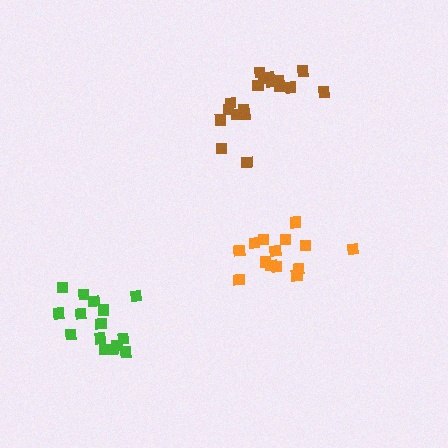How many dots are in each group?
Group 1: 14 dots, Group 2: 15 dots, Group 3: 18 dots (47 total).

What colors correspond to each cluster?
The clusters are colored: orange, green, brown.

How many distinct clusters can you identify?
There are 3 distinct clusters.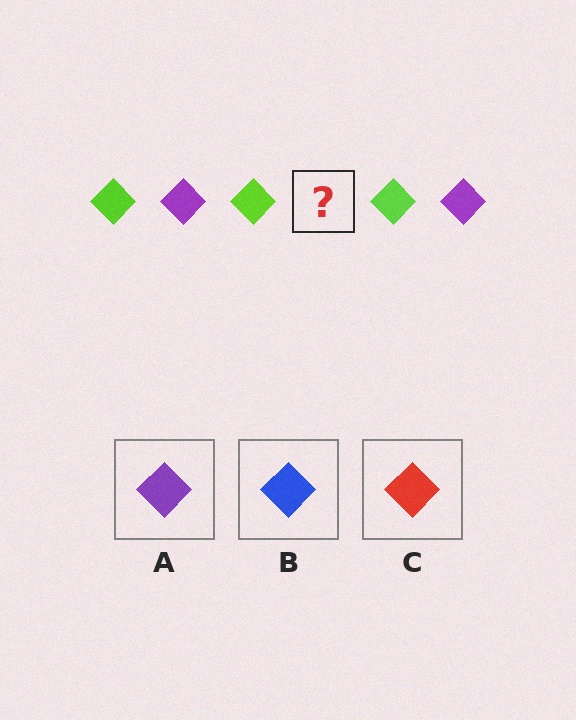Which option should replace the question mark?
Option A.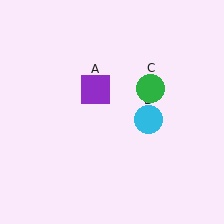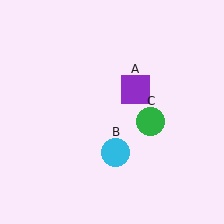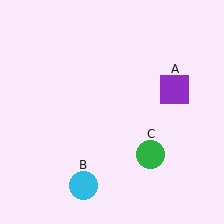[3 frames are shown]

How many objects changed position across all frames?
3 objects changed position: purple square (object A), cyan circle (object B), green circle (object C).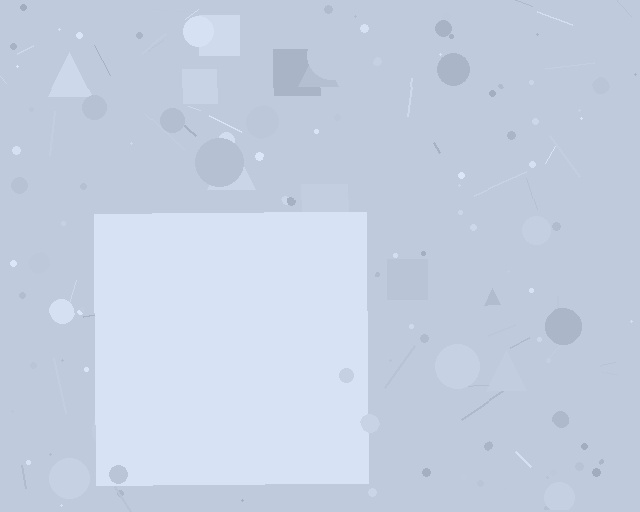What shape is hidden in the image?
A square is hidden in the image.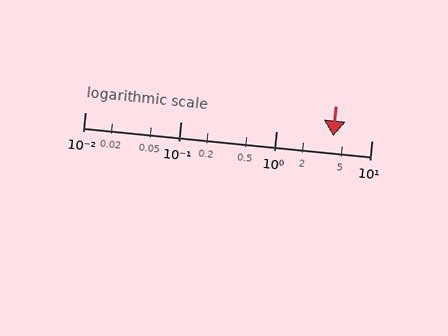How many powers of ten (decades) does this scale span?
The scale spans 3 decades, from 0.01 to 10.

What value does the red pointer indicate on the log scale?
The pointer indicates approximately 4.